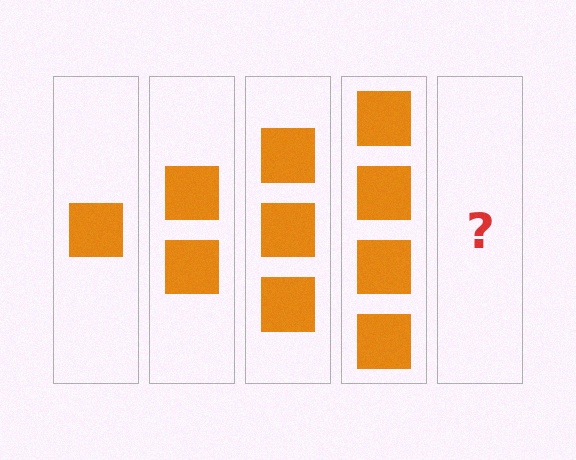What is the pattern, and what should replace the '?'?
The pattern is that each step adds one more square. The '?' should be 5 squares.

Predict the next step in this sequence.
The next step is 5 squares.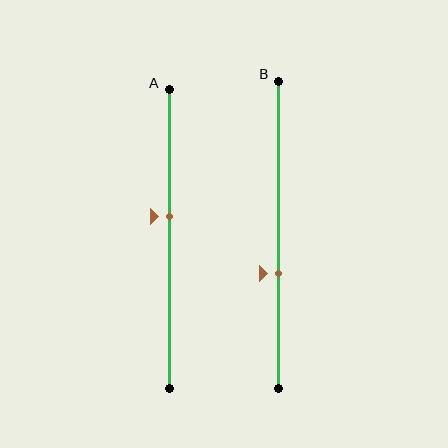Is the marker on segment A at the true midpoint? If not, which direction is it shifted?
No, the marker on segment A is shifted upward by about 7% of the segment length.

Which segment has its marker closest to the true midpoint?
Segment A has its marker closest to the true midpoint.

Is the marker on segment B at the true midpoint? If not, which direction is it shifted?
No, the marker on segment B is shifted downward by about 13% of the segment length.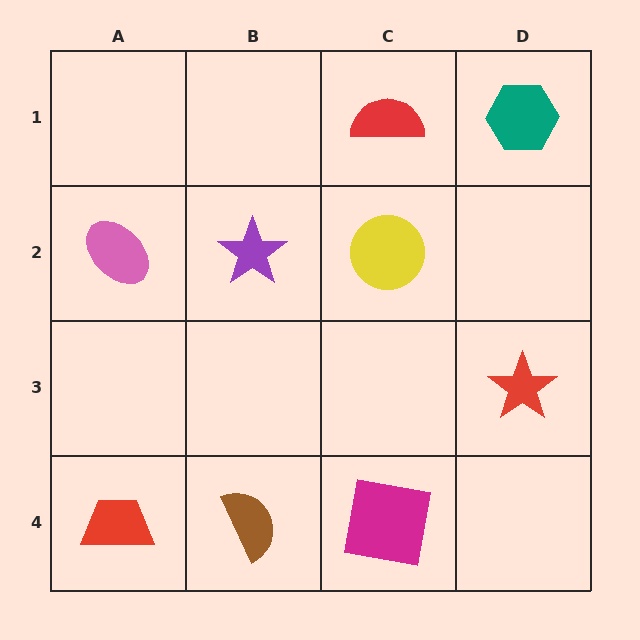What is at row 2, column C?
A yellow circle.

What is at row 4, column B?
A brown semicircle.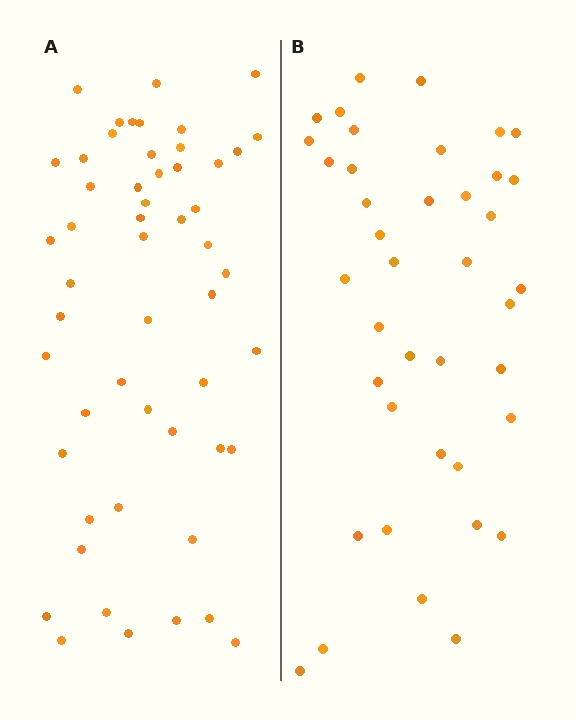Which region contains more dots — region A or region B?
Region A (the left region) has more dots.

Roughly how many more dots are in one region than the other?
Region A has approximately 15 more dots than region B.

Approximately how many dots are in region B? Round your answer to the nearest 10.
About 40 dots.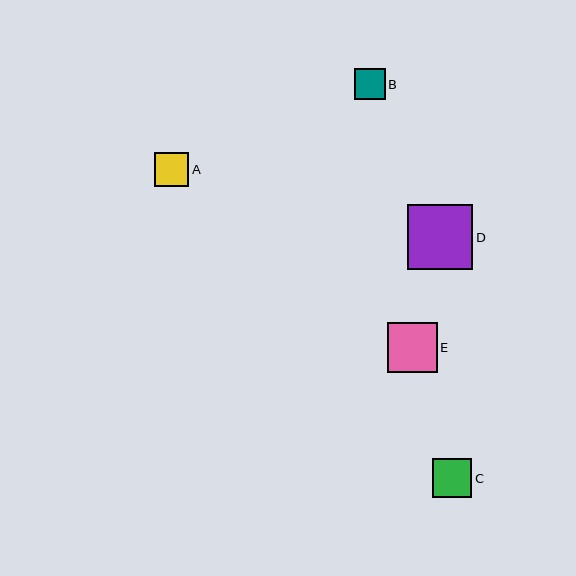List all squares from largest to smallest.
From largest to smallest: D, E, C, A, B.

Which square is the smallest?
Square B is the smallest with a size of approximately 31 pixels.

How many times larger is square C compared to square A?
Square C is approximately 1.1 times the size of square A.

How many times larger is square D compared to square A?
Square D is approximately 1.9 times the size of square A.